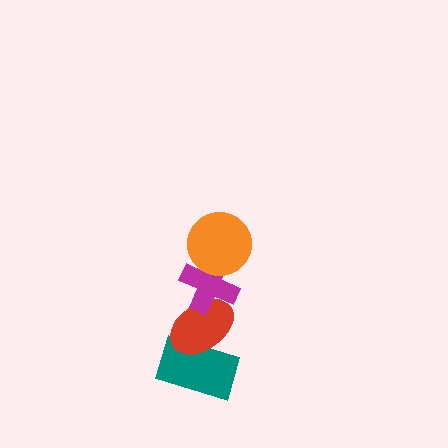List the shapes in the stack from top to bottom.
From top to bottom: the orange circle, the magenta cross, the red ellipse, the teal rectangle.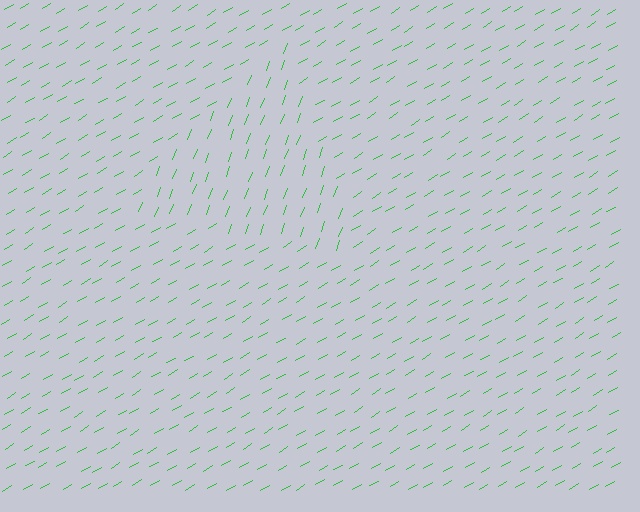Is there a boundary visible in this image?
Yes, there is a texture boundary formed by a change in line orientation.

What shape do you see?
I see a triangle.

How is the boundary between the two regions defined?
The boundary is defined purely by a change in line orientation (approximately 38 degrees difference). All lines are the same color and thickness.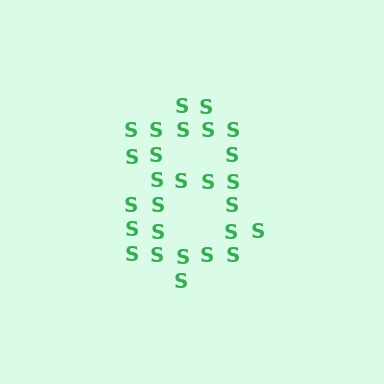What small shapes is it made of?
It is made of small letter S's.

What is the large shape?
The large shape is the digit 8.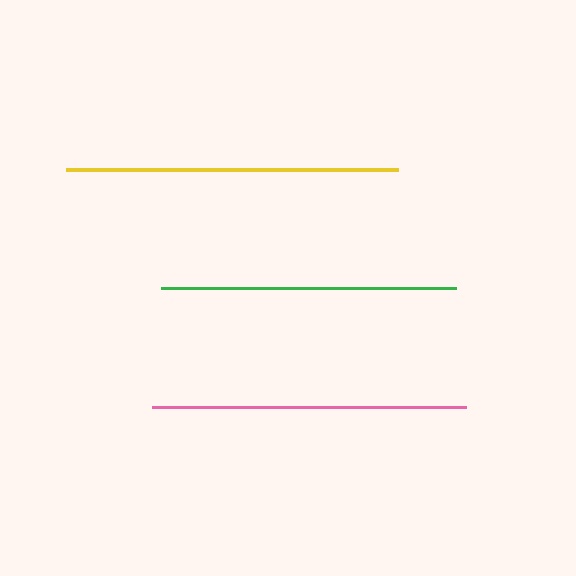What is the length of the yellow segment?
The yellow segment is approximately 332 pixels long.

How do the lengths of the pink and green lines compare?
The pink and green lines are approximately the same length.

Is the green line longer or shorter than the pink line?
The pink line is longer than the green line.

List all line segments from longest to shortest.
From longest to shortest: yellow, pink, green.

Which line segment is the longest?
The yellow line is the longest at approximately 332 pixels.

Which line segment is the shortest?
The green line is the shortest at approximately 295 pixels.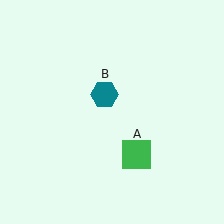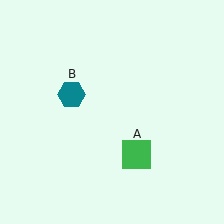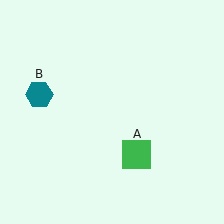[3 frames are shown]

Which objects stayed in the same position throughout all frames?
Green square (object A) remained stationary.